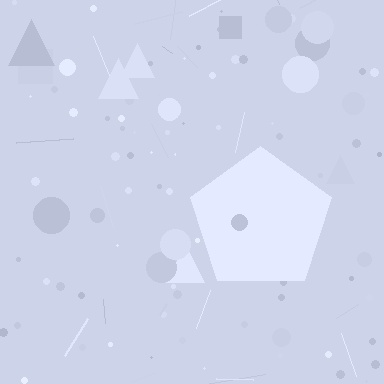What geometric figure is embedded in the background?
A pentagon is embedded in the background.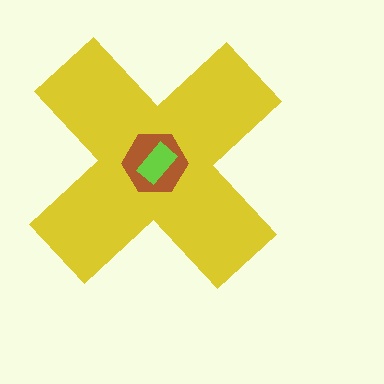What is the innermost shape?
The lime rectangle.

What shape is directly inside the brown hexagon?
The lime rectangle.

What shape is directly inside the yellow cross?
The brown hexagon.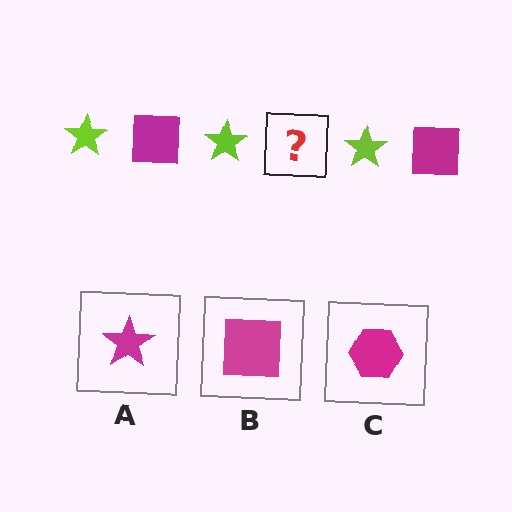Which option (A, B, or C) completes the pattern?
B.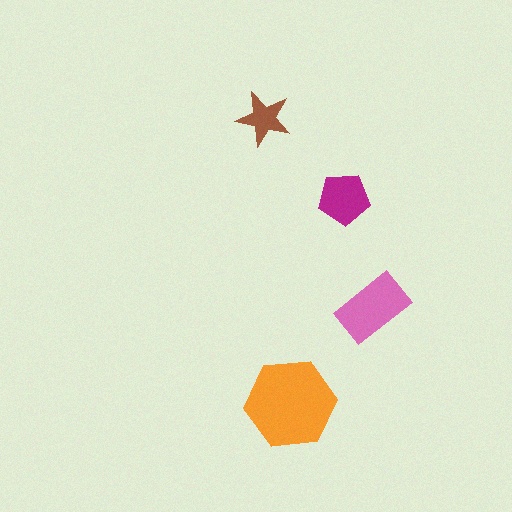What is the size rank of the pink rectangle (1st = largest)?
2nd.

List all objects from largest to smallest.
The orange hexagon, the pink rectangle, the magenta pentagon, the brown star.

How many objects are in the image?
There are 4 objects in the image.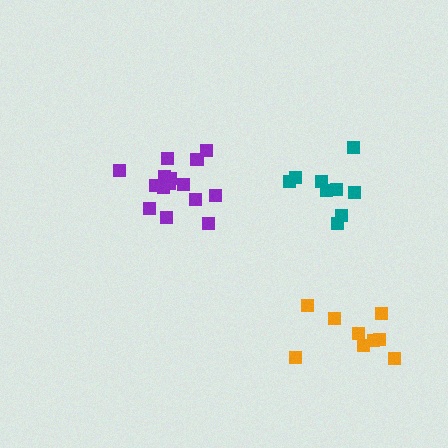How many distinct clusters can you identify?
There are 3 distinct clusters.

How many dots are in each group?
Group 1: 15 dots, Group 2: 9 dots, Group 3: 9 dots (33 total).